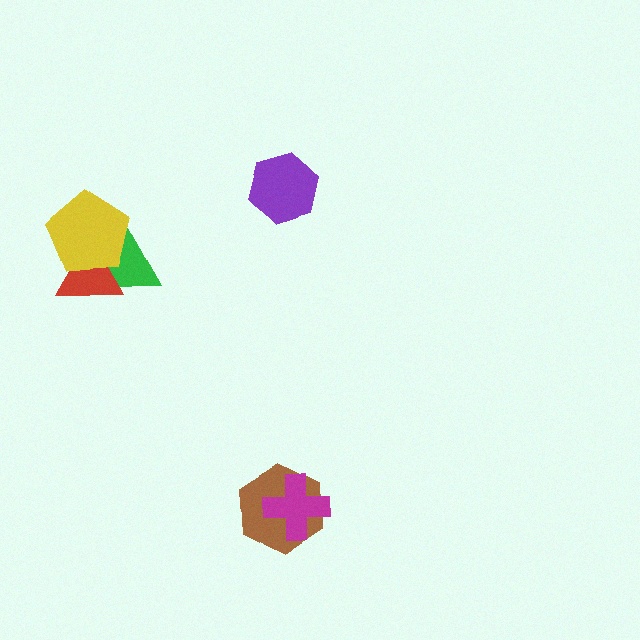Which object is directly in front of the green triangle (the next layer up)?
The red triangle is directly in front of the green triangle.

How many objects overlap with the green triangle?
2 objects overlap with the green triangle.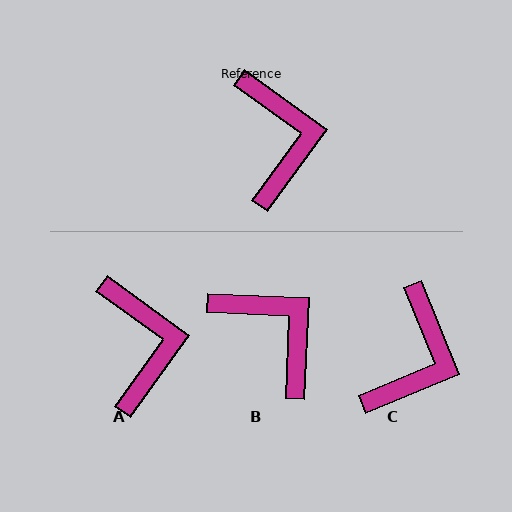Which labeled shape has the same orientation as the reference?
A.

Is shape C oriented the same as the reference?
No, it is off by about 32 degrees.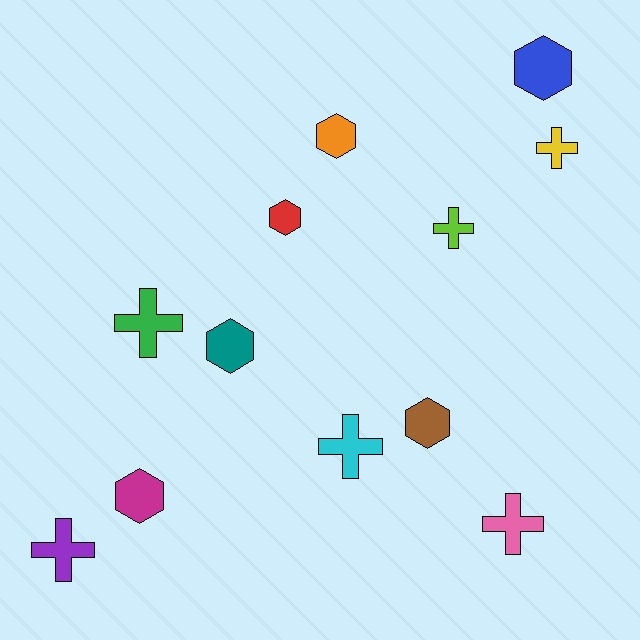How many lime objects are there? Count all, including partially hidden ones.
There is 1 lime object.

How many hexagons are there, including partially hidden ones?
There are 6 hexagons.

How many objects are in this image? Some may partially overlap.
There are 12 objects.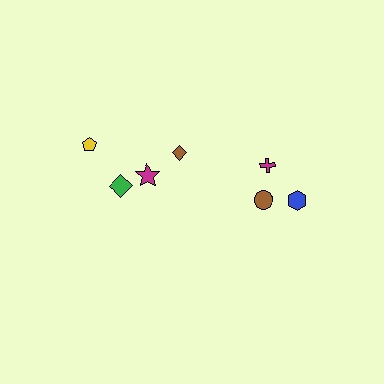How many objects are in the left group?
There are 5 objects.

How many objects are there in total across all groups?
There are 8 objects.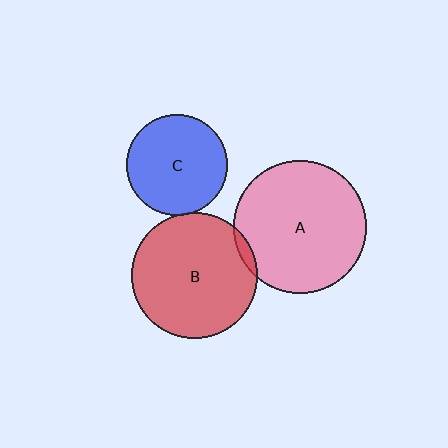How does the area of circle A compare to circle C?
Approximately 1.7 times.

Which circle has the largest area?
Circle A (pink).